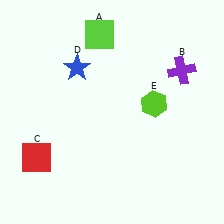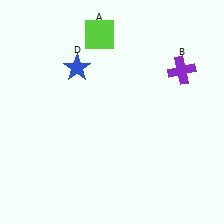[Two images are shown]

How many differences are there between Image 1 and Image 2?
There are 2 differences between the two images.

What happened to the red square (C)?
The red square (C) was removed in Image 2. It was in the bottom-left area of Image 1.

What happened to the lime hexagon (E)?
The lime hexagon (E) was removed in Image 2. It was in the top-right area of Image 1.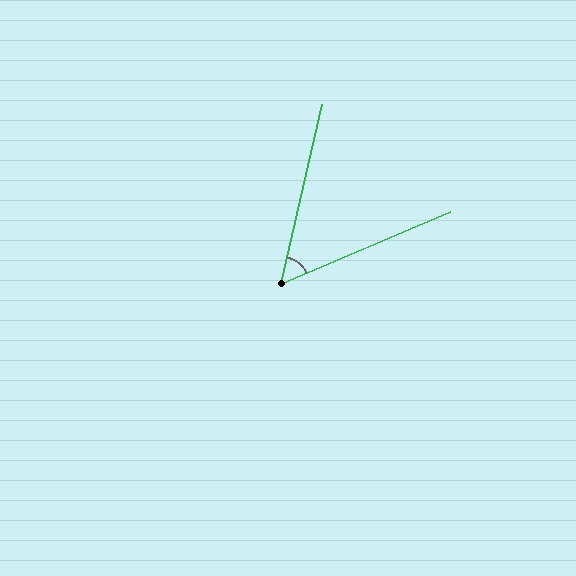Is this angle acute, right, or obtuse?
It is acute.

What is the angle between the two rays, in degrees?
Approximately 54 degrees.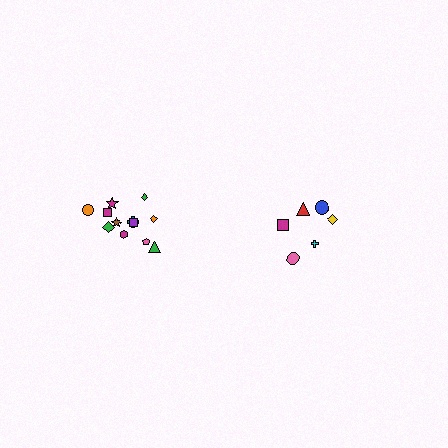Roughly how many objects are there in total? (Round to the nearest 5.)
Roughly 20 objects in total.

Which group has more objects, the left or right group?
The left group.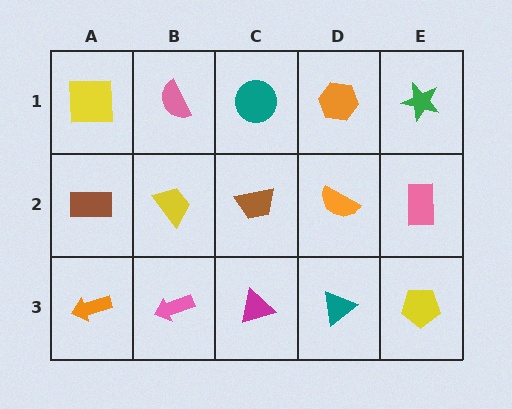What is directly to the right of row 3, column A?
A pink arrow.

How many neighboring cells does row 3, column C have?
3.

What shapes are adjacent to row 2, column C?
A teal circle (row 1, column C), a magenta triangle (row 3, column C), a yellow trapezoid (row 2, column B), an orange semicircle (row 2, column D).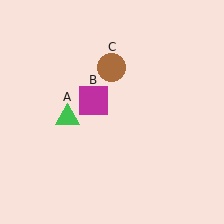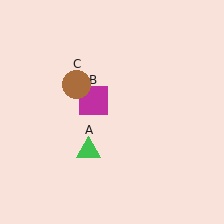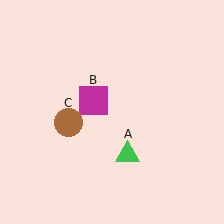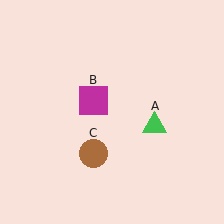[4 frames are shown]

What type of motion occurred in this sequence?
The green triangle (object A), brown circle (object C) rotated counterclockwise around the center of the scene.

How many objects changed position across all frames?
2 objects changed position: green triangle (object A), brown circle (object C).